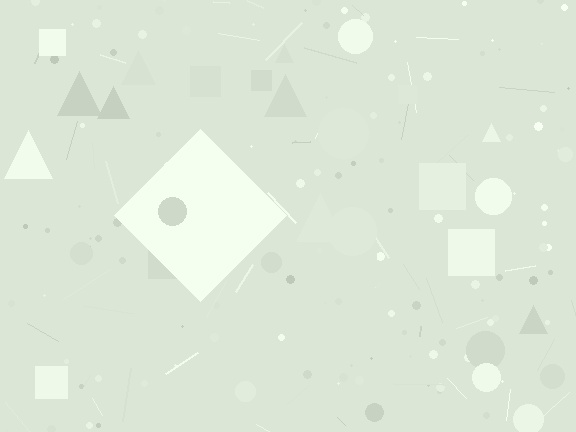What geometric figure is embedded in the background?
A diamond is embedded in the background.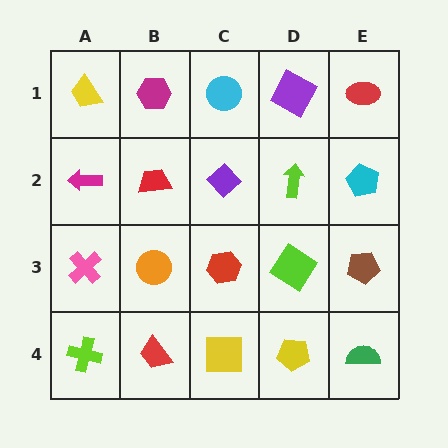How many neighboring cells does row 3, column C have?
4.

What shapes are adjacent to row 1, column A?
A magenta arrow (row 2, column A), a magenta hexagon (row 1, column B).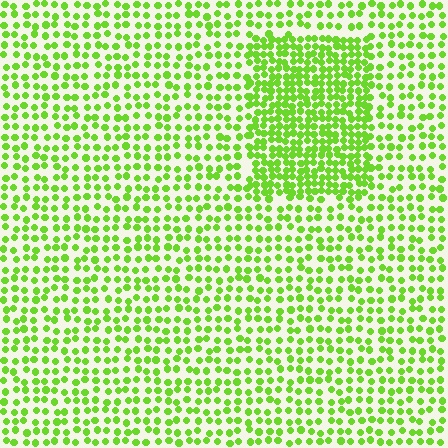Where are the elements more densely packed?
The elements are more densely packed inside the rectangle boundary.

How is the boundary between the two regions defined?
The boundary is defined by a change in element density (approximately 2.0x ratio). All elements are the same color, size, and shape.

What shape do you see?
I see a rectangle.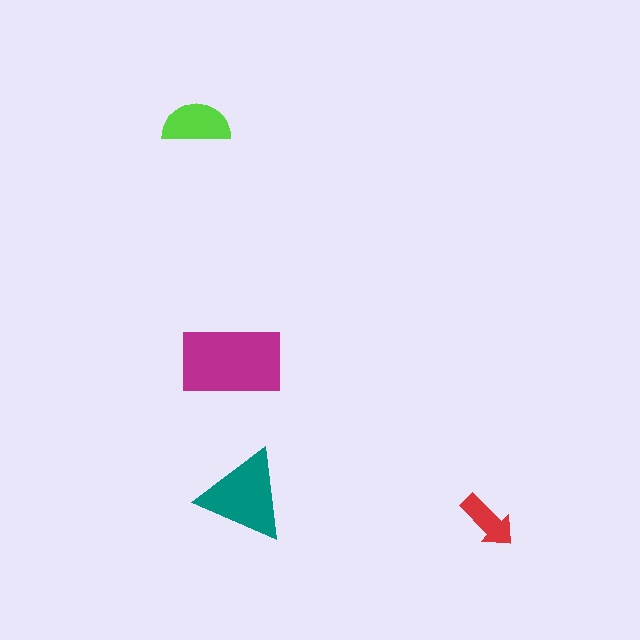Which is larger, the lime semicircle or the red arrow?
The lime semicircle.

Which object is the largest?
The magenta rectangle.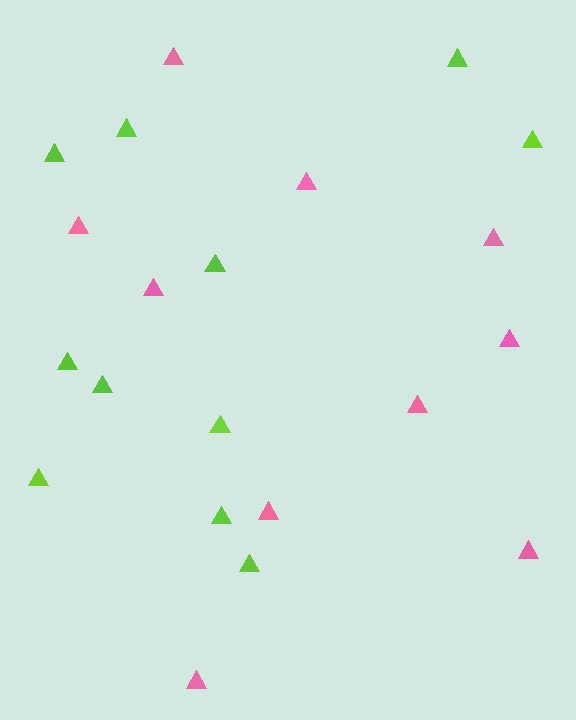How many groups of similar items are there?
There are 2 groups: one group of pink triangles (10) and one group of lime triangles (11).